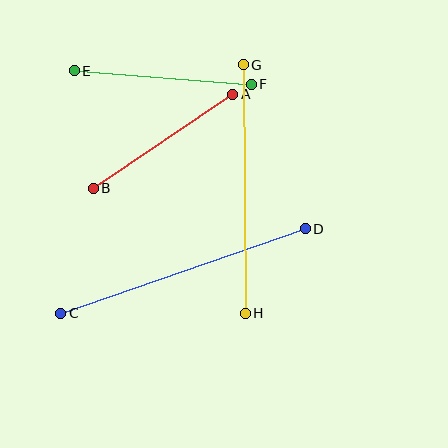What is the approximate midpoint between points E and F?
The midpoint is at approximately (163, 78) pixels.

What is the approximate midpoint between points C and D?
The midpoint is at approximately (183, 271) pixels.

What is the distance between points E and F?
The distance is approximately 178 pixels.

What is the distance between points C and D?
The distance is approximately 259 pixels.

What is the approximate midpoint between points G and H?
The midpoint is at approximately (244, 189) pixels.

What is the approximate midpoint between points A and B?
The midpoint is at approximately (163, 141) pixels.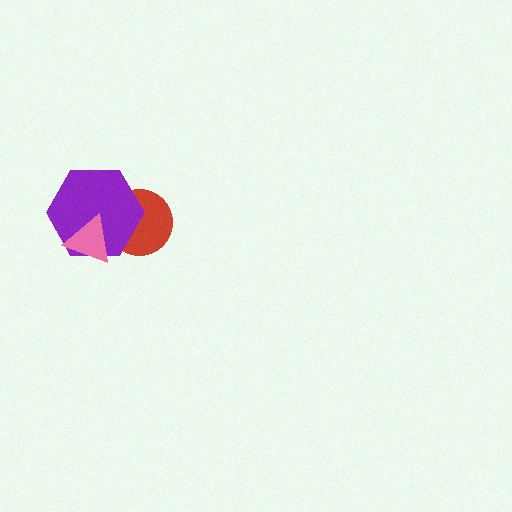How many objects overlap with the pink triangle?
2 objects overlap with the pink triangle.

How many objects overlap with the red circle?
2 objects overlap with the red circle.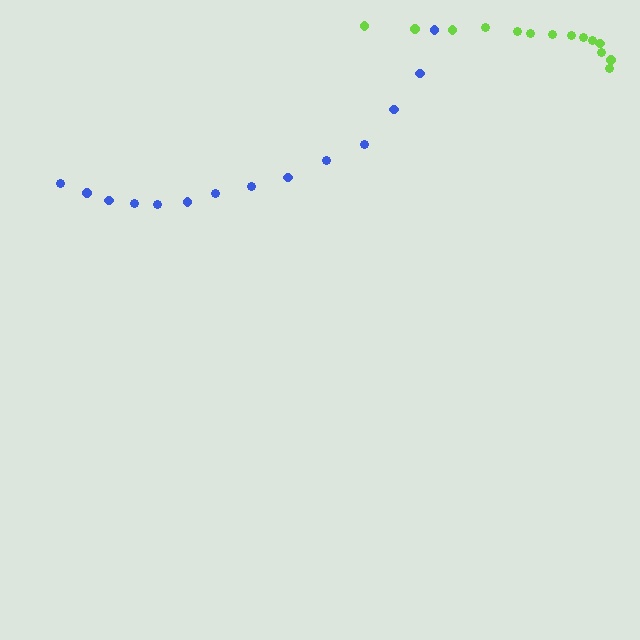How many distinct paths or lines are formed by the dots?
There are 2 distinct paths.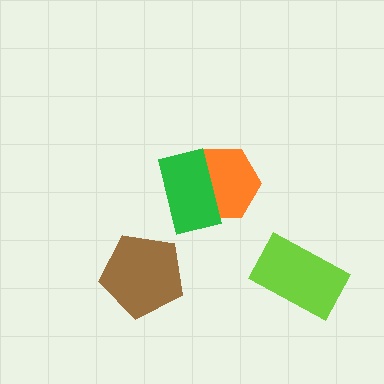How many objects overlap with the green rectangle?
1 object overlaps with the green rectangle.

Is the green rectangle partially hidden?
No, no other shape covers it.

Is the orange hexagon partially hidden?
Yes, it is partially covered by another shape.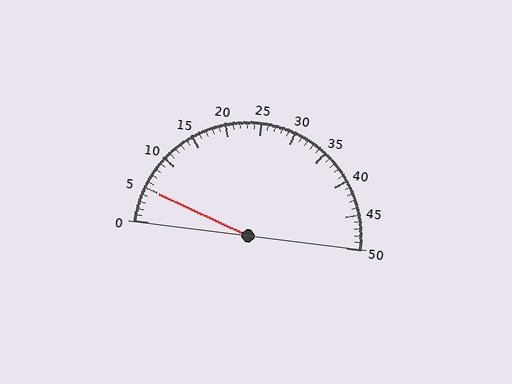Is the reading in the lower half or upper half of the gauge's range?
The reading is in the lower half of the range (0 to 50).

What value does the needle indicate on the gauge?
The needle indicates approximately 5.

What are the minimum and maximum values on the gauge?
The gauge ranges from 0 to 50.